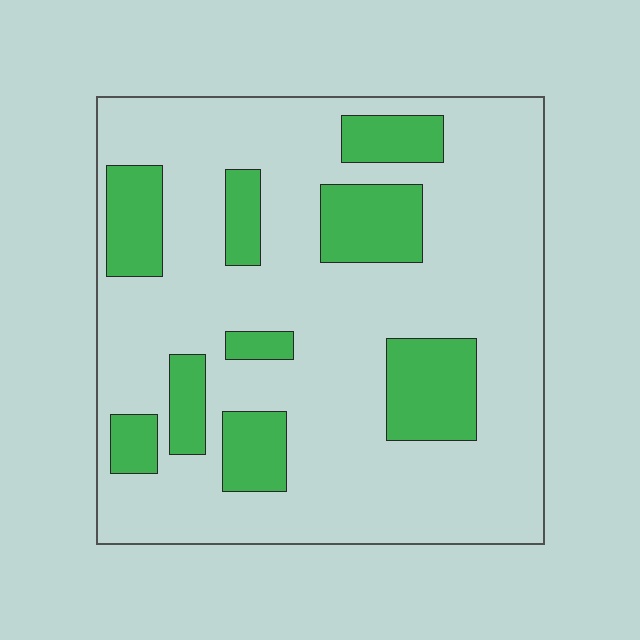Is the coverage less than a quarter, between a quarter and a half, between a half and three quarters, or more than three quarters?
Less than a quarter.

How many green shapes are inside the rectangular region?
9.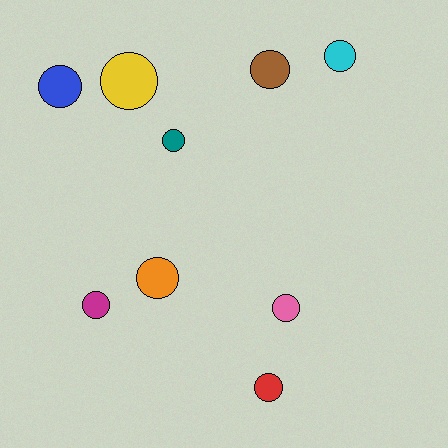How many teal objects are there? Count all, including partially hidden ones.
There is 1 teal object.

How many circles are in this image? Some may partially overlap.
There are 9 circles.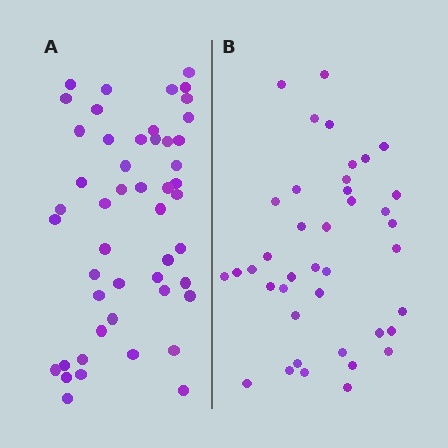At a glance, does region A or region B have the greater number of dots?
Region A (the left region) has more dots.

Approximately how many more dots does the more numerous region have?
Region A has roughly 8 or so more dots than region B.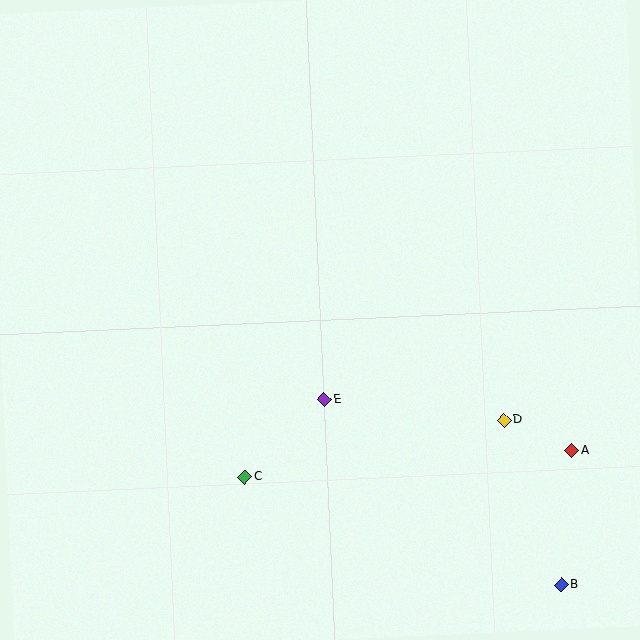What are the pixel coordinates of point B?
Point B is at (562, 585).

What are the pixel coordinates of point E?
Point E is at (325, 399).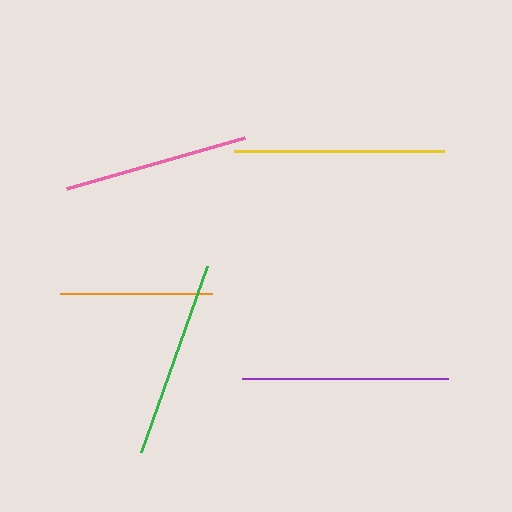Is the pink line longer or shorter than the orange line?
The pink line is longer than the orange line.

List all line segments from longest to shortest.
From longest to shortest: yellow, purple, green, pink, orange.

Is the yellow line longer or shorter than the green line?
The yellow line is longer than the green line.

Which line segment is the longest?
The yellow line is the longest at approximately 210 pixels.